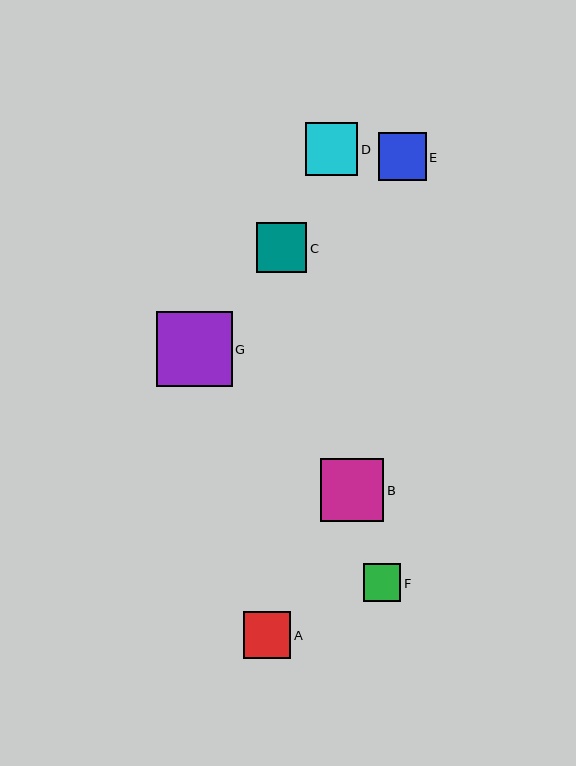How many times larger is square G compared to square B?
Square G is approximately 1.2 times the size of square B.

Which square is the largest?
Square G is the largest with a size of approximately 75 pixels.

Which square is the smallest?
Square F is the smallest with a size of approximately 37 pixels.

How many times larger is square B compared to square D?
Square B is approximately 1.2 times the size of square D.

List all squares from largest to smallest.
From largest to smallest: G, B, D, C, E, A, F.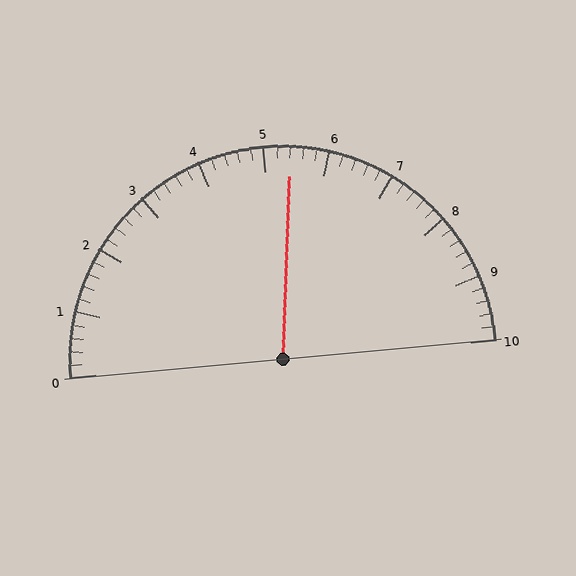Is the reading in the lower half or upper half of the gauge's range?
The reading is in the upper half of the range (0 to 10).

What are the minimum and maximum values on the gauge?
The gauge ranges from 0 to 10.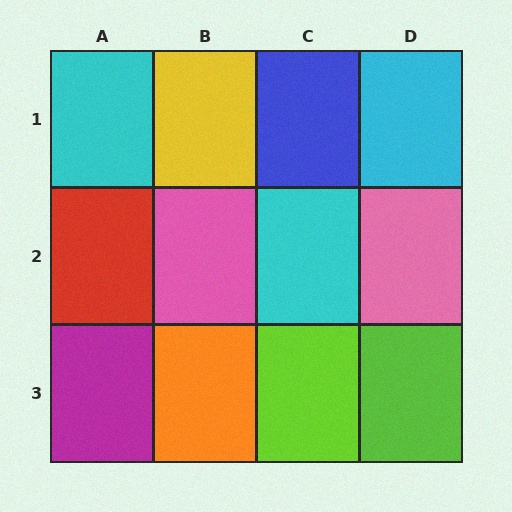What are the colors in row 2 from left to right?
Red, pink, cyan, pink.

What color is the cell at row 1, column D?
Cyan.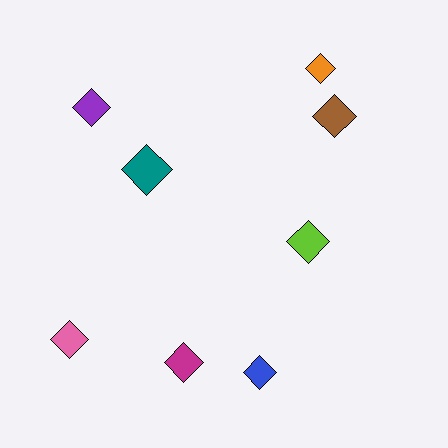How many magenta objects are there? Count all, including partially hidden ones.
There is 1 magenta object.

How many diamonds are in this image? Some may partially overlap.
There are 8 diamonds.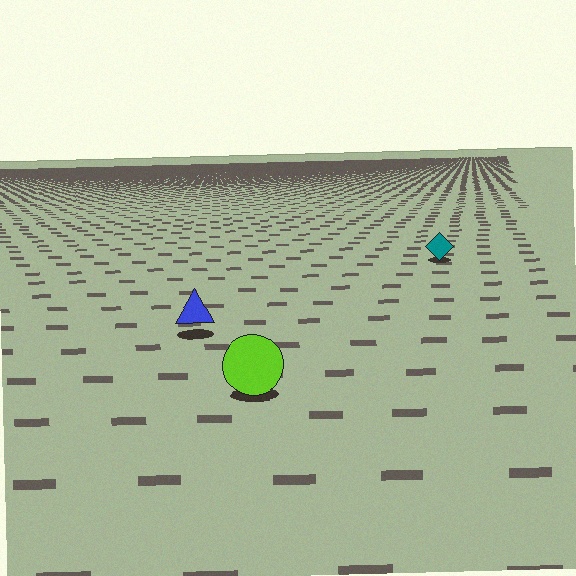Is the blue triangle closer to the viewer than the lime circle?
No. The lime circle is closer — you can tell from the texture gradient: the ground texture is coarser near it.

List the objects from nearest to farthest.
From nearest to farthest: the lime circle, the blue triangle, the teal diamond.